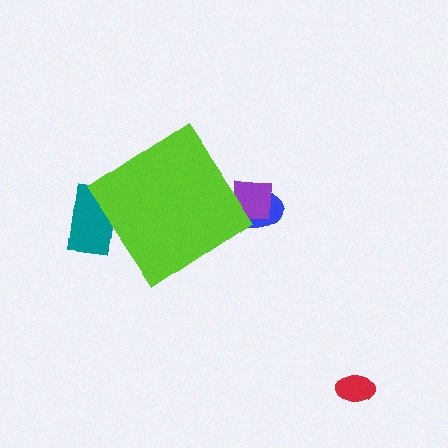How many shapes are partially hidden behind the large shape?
3 shapes are partially hidden.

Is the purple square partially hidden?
Yes, the purple square is partially hidden behind the lime diamond.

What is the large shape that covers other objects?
A lime diamond.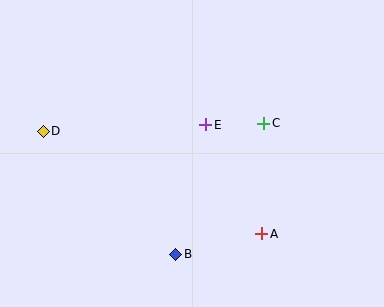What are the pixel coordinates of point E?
Point E is at (206, 125).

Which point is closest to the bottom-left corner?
Point D is closest to the bottom-left corner.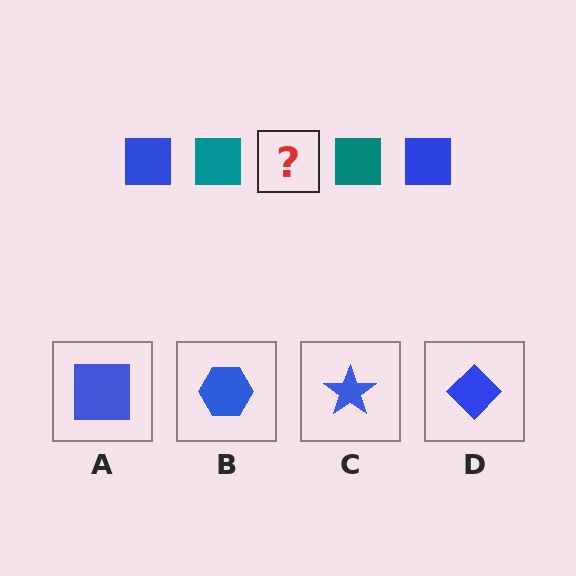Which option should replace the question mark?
Option A.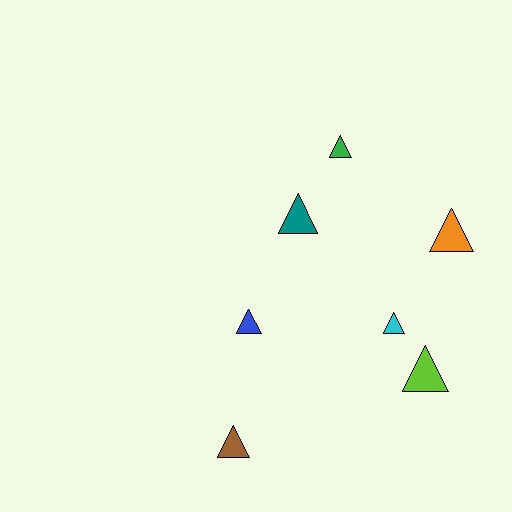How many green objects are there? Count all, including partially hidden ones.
There is 1 green object.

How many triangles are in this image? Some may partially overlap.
There are 7 triangles.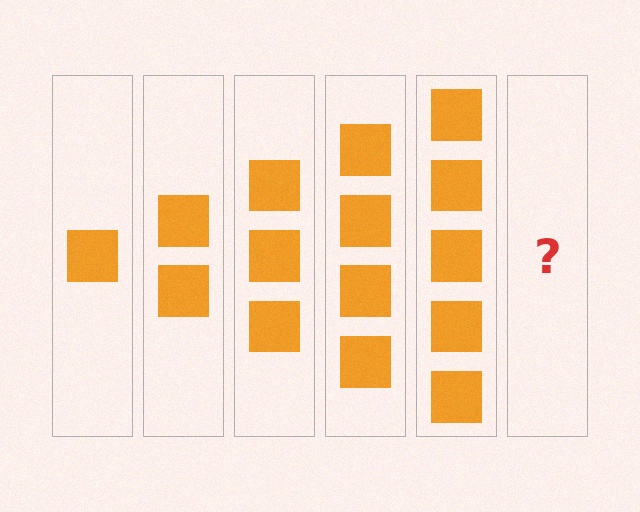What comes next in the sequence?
The next element should be 6 squares.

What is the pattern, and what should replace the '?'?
The pattern is that each step adds one more square. The '?' should be 6 squares.